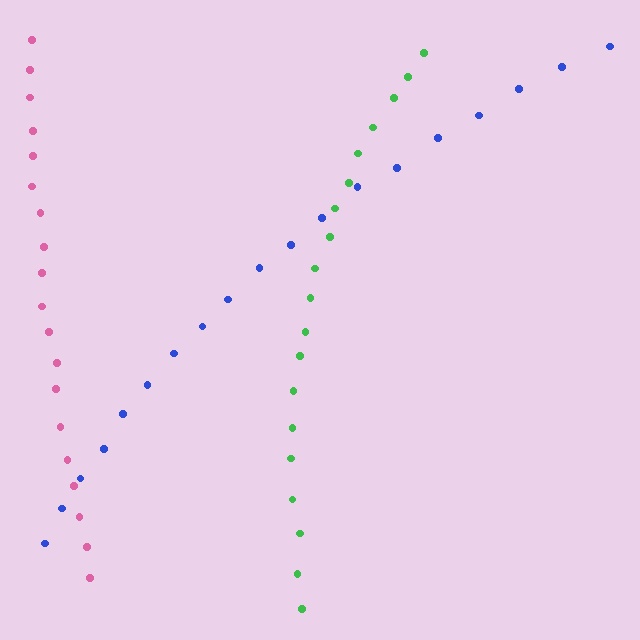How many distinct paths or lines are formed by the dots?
There are 3 distinct paths.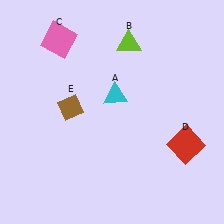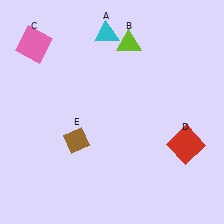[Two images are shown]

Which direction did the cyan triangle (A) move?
The cyan triangle (A) moved up.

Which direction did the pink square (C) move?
The pink square (C) moved left.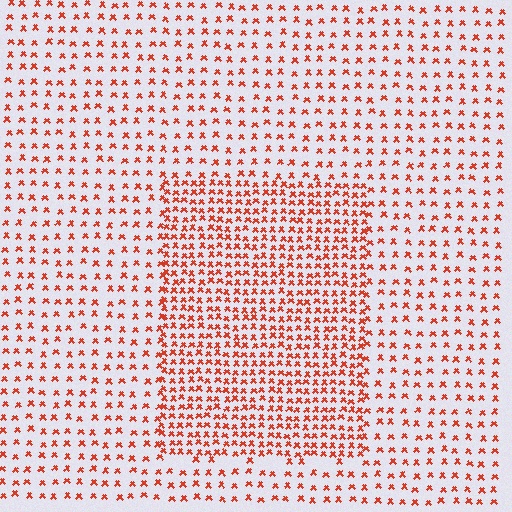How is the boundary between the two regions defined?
The boundary is defined by a change in element density (approximately 2.1x ratio). All elements are the same color, size, and shape.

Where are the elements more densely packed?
The elements are more densely packed inside the rectangle boundary.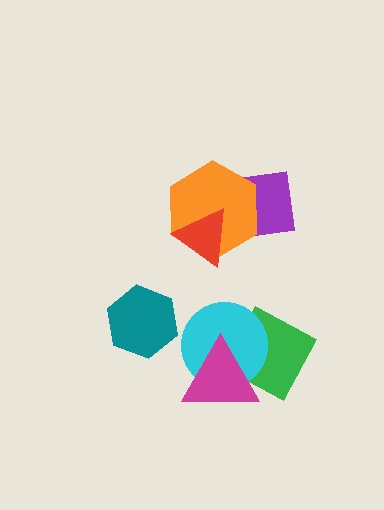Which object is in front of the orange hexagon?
The red triangle is in front of the orange hexagon.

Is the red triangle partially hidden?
No, no other shape covers it.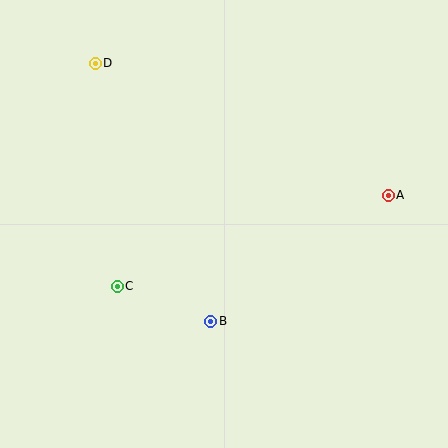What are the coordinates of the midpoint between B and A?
The midpoint between B and A is at (300, 258).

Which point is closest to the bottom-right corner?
Point A is closest to the bottom-right corner.